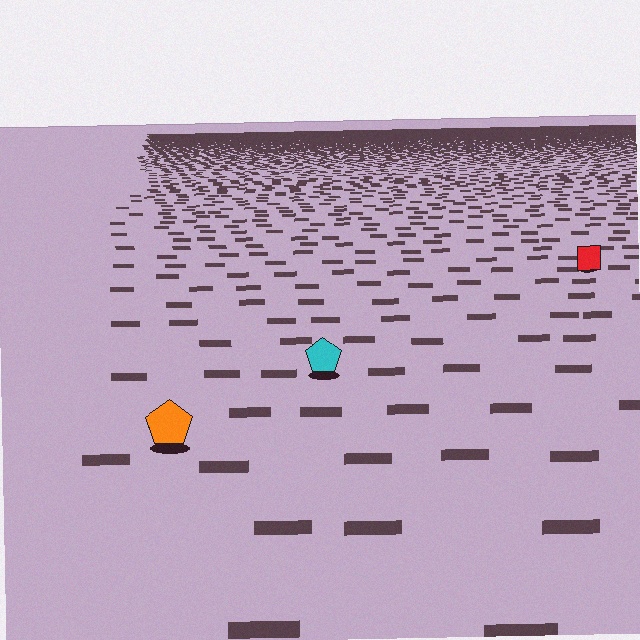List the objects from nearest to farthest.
From nearest to farthest: the orange pentagon, the cyan pentagon, the red square.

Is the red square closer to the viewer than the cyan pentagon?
No. The cyan pentagon is closer — you can tell from the texture gradient: the ground texture is coarser near it.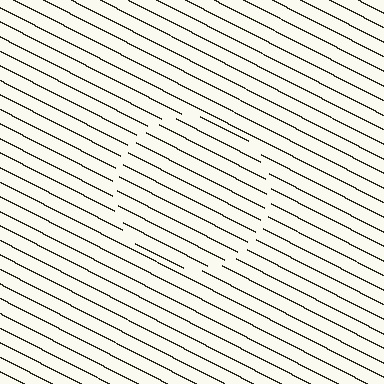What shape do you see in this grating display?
An illusory circle. The interior of the shape contains the same grating, shifted by half a period — the contour is defined by the phase discontinuity where line-ends from the inner and outer gratings abut.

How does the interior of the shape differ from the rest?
The interior of the shape contains the same grating, shifted by half a period — the contour is defined by the phase discontinuity where line-ends from the inner and outer gratings abut.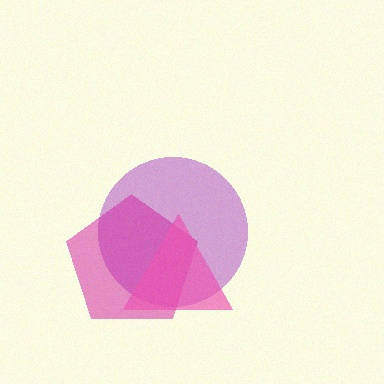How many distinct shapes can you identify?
There are 3 distinct shapes: a purple circle, a magenta pentagon, a pink triangle.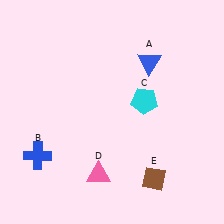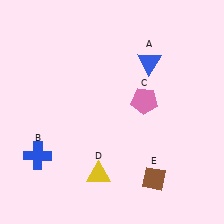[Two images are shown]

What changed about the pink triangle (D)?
In Image 1, D is pink. In Image 2, it changed to yellow.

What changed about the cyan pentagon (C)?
In Image 1, C is cyan. In Image 2, it changed to pink.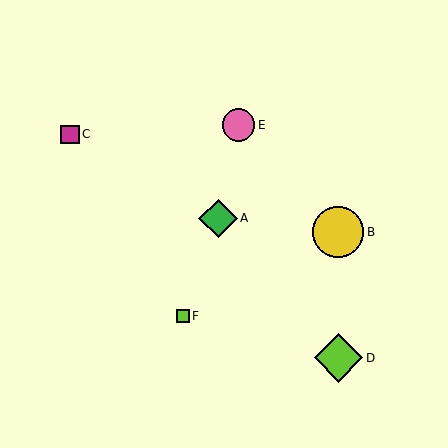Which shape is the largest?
The yellow circle (labeled B) is the largest.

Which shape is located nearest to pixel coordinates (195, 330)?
The lime square (labeled F) at (183, 316) is nearest to that location.